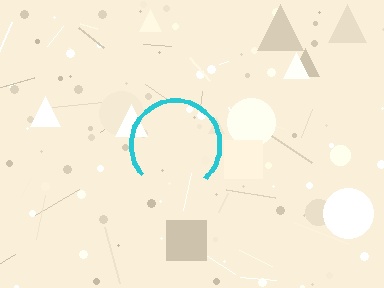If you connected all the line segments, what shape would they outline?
They would outline a circle.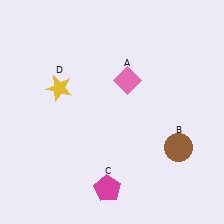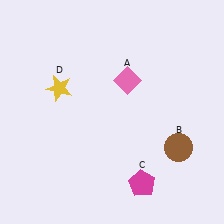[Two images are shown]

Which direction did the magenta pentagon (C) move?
The magenta pentagon (C) moved right.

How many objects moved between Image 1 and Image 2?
1 object moved between the two images.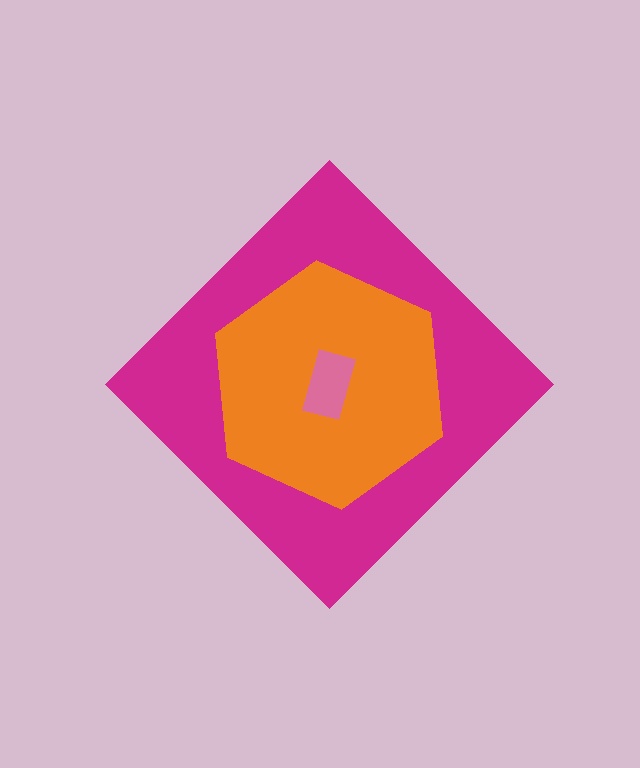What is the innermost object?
The pink rectangle.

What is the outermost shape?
The magenta diamond.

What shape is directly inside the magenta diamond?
The orange hexagon.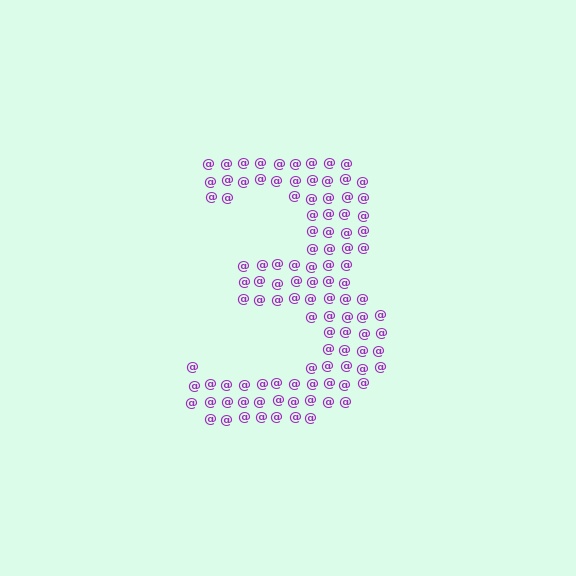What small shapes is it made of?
It is made of small at signs.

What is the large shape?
The large shape is the digit 3.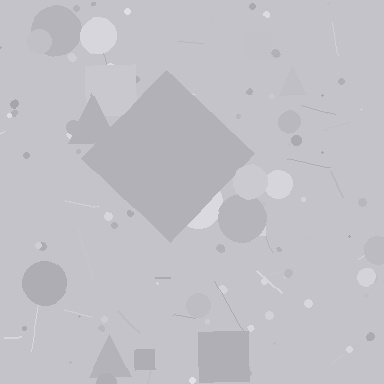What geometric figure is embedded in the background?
A diamond is embedded in the background.